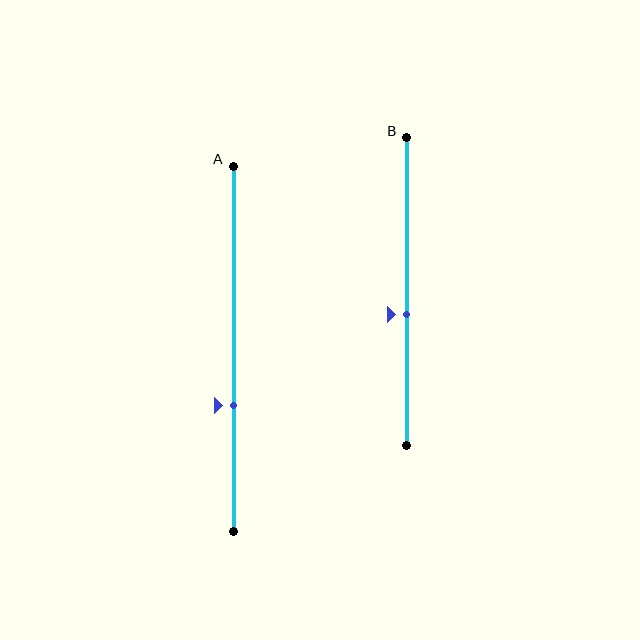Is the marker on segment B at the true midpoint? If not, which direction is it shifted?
No, the marker on segment B is shifted downward by about 7% of the segment length.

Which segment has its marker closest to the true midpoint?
Segment B has its marker closest to the true midpoint.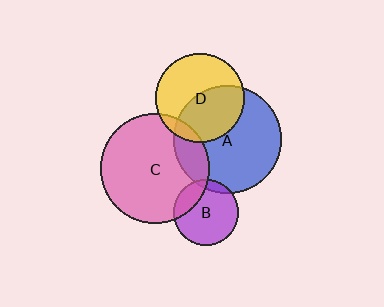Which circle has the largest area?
Circle C (pink).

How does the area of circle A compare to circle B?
Approximately 2.8 times.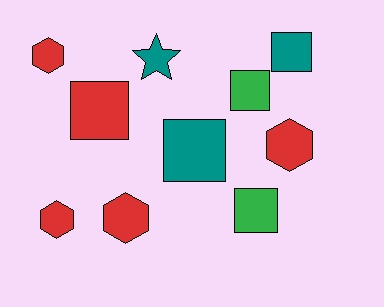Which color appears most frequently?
Red, with 5 objects.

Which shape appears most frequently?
Square, with 5 objects.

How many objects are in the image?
There are 10 objects.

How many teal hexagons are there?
There are no teal hexagons.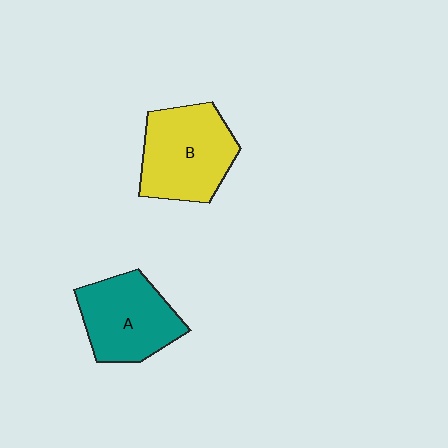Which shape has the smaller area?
Shape A (teal).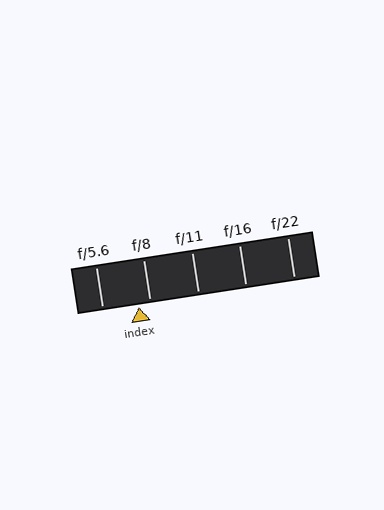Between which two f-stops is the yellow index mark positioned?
The index mark is between f/5.6 and f/8.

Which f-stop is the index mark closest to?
The index mark is closest to f/8.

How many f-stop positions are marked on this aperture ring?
There are 5 f-stop positions marked.